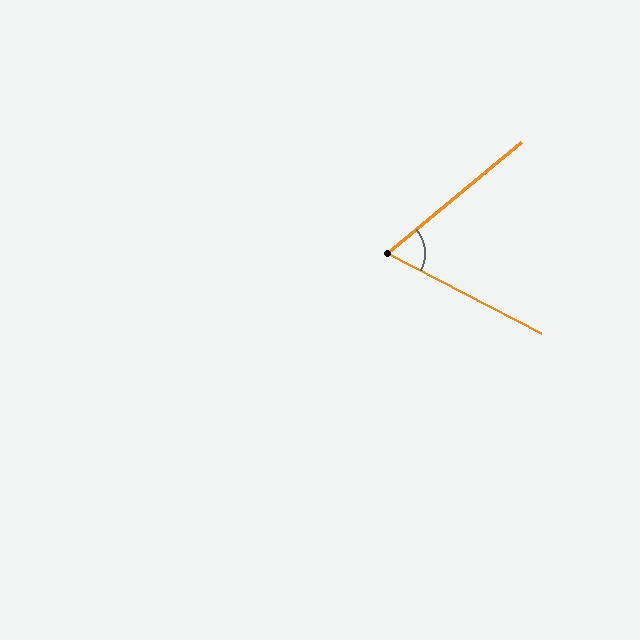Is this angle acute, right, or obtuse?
It is acute.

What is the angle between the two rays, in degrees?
Approximately 67 degrees.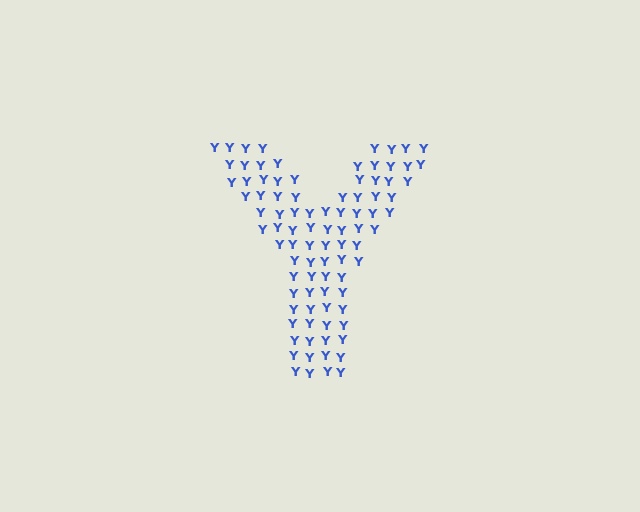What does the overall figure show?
The overall figure shows the letter Y.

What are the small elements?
The small elements are letter Y's.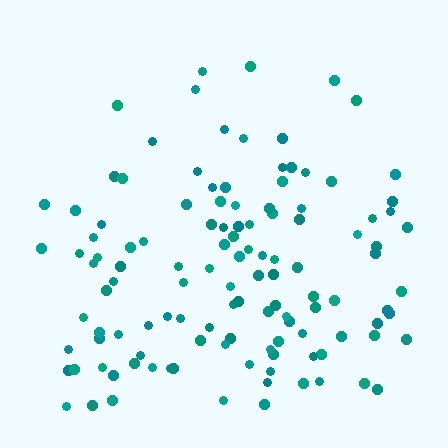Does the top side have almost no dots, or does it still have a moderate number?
Still a moderate number, just noticeably fewer than the bottom.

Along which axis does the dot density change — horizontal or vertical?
Vertical.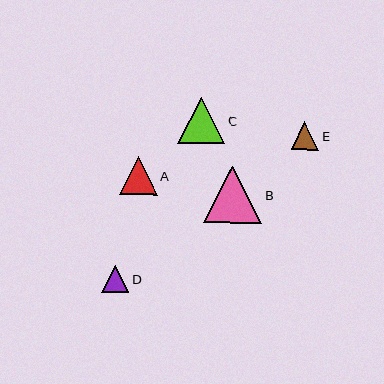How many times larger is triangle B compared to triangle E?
Triangle B is approximately 2.1 times the size of triangle E.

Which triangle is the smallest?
Triangle D is the smallest with a size of approximately 27 pixels.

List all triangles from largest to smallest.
From largest to smallest: B, C, A, E, D.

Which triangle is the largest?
Triangle B is the largest with a size of approximately 58 pixels.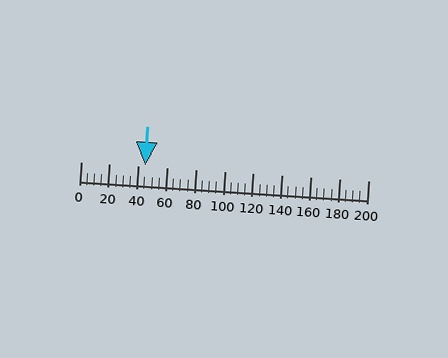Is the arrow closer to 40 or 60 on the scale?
The arrow is closer to 40.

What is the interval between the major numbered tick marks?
The major tick marks are spaced 20 units apart.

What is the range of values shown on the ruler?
The ruler shows values from 0 to 200.